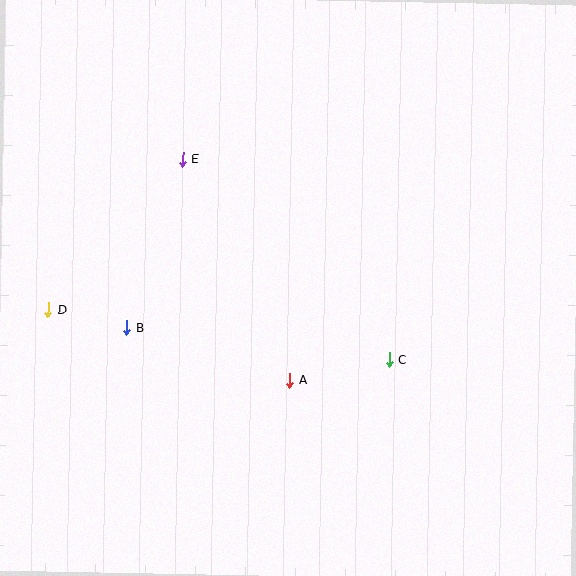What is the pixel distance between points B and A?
The distance between B and A is 171 pixels.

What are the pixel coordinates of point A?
Point A is at (290, 380).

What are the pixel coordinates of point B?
Point B is at (127, 328).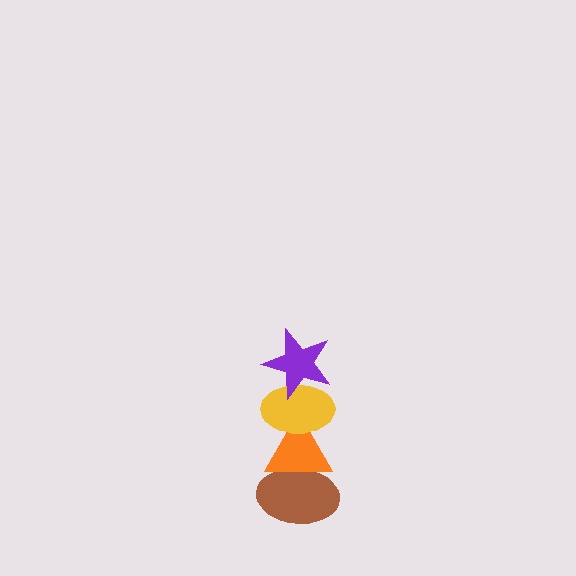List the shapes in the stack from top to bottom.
From top to bottom: the purple star, the yellow ellipse, the orange triangle, the brown ellipse.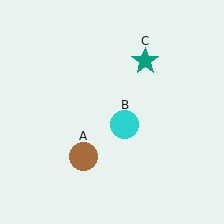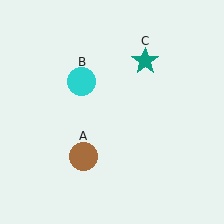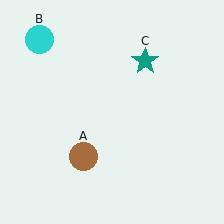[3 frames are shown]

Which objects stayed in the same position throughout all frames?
Brown circle (object A) and teal star (object C) remained stationary.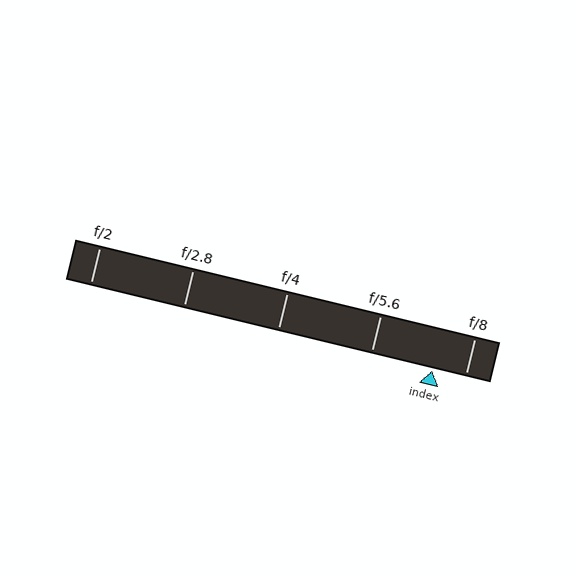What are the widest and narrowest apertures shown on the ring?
The widest aperture shown is f/2 and the narrowest is f/8.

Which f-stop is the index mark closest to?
The index mark is closest to f/8.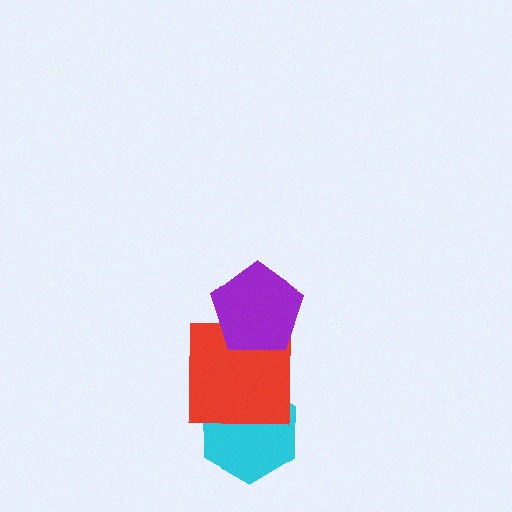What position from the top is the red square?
The red square is 2nd from the top.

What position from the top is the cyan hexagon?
The cyan hexagon is 3rd from the top.